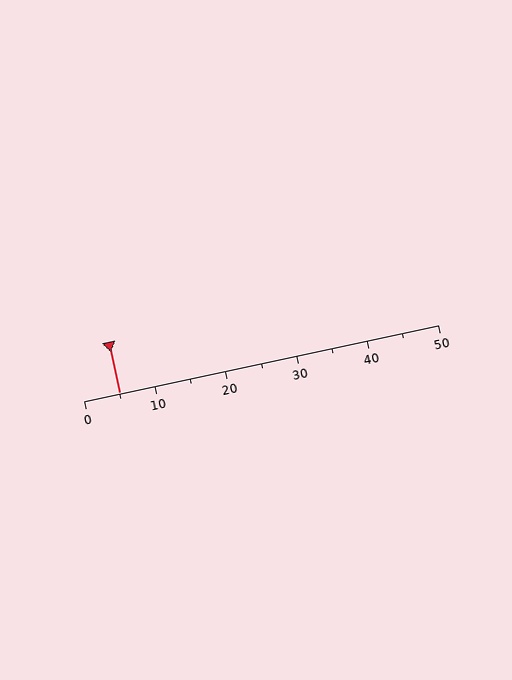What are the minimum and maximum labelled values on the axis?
The axis runs from 0 to 50.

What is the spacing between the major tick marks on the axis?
The major ticks are spaced 10 apart.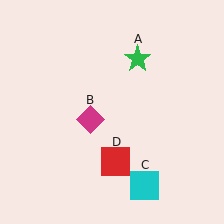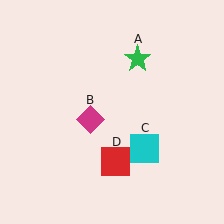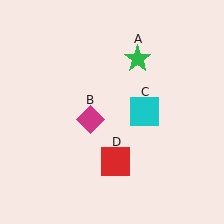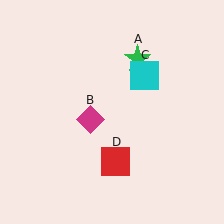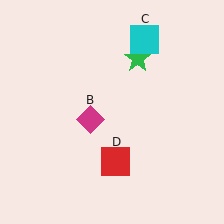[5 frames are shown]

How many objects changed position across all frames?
1 object changed position: cyan square (object C).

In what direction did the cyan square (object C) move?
The cyan square (object C) moved up.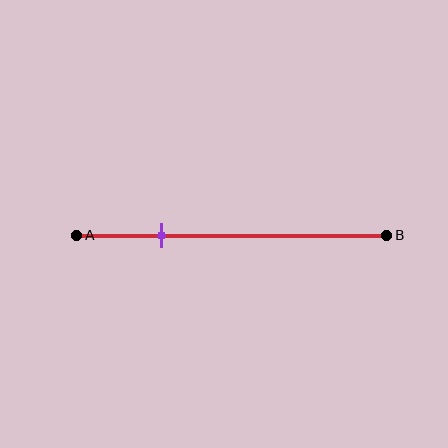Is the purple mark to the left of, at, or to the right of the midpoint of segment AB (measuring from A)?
The purple mark is to the left of the midpoint of segment AB.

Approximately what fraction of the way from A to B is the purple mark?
The purple mark is approximately 30% of the way from A to B.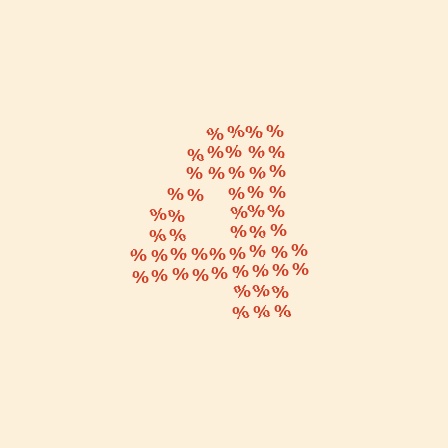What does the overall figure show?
The overall figure shows the digit 4.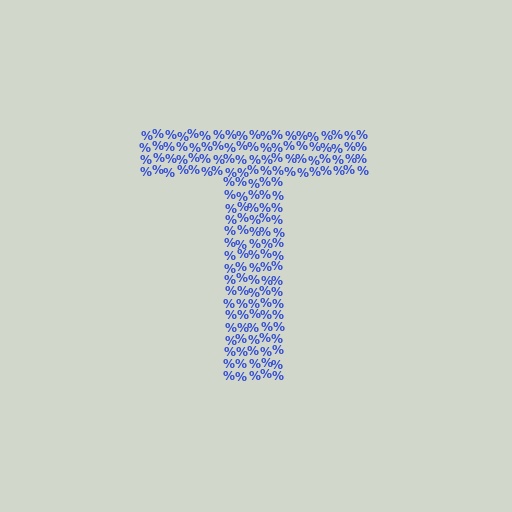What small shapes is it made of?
It is made of small percent signs.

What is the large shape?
The large shape is the letter T.